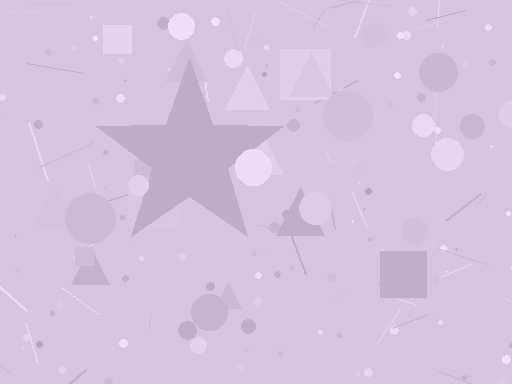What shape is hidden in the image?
A star is hidden in the image.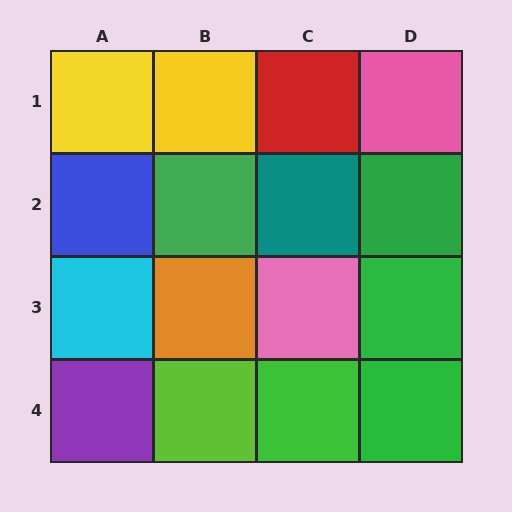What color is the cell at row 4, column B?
Lime.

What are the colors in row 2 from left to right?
Blue, green, teal, green.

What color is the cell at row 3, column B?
Orange.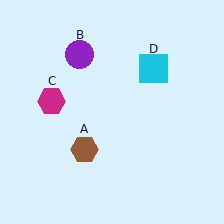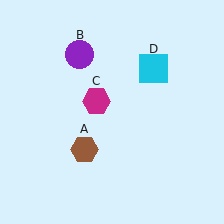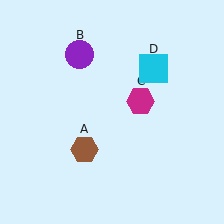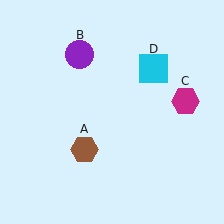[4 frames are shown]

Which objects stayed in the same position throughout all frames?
Brown hexagon (object A) and purple circle (object B) and cyan square (object D) remained stationary.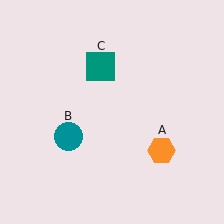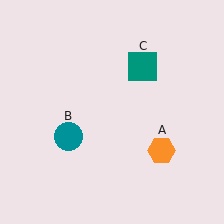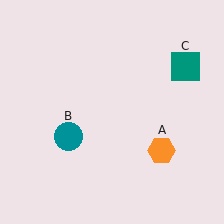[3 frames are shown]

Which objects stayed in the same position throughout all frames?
Orange hexagon (object A) and teal circle (object B) remained stationary.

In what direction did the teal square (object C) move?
The teal square (object C) moved right.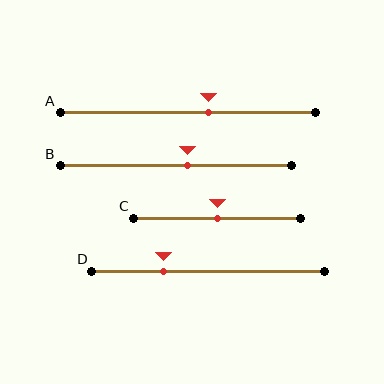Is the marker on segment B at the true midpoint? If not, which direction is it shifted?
No, the marker on segment B is shifted to the right by about 5% of the segment length.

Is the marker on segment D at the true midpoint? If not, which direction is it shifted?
No, the marker on segment D is shifted to the left by about 19% of the segment length.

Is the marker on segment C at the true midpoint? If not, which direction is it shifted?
Yes, the marker on segment C is at the true midpoint.